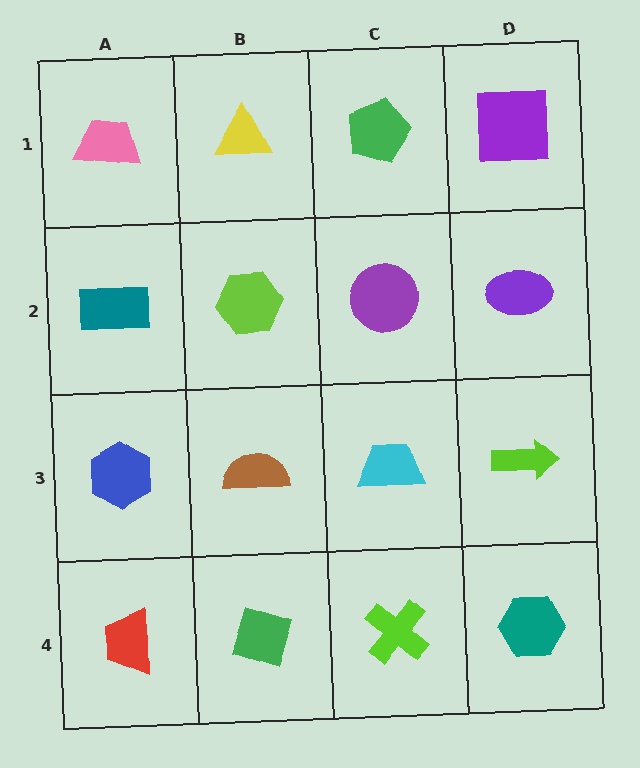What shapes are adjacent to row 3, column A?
A teal rectangle (row 2, column A), a red trapezoid (row 4, column A), a brown semicircle (row 3, column B).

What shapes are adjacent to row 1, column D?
A purple ellipse (row 2, column D), a green pentagon (row 1, column C).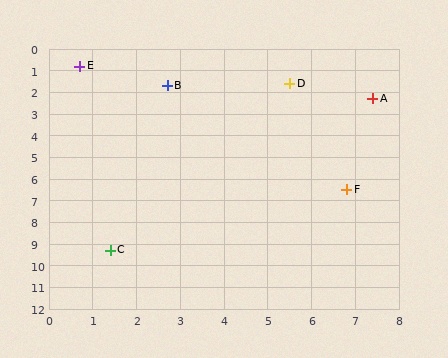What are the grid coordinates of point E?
Point E is at approximately (0.7, 0.8).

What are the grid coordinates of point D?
Point D is at approximately (5.5, 1.6).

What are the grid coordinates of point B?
Point B is at approximately (2.7, 1.7).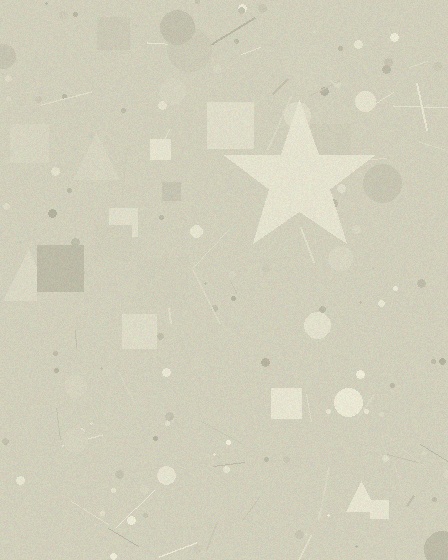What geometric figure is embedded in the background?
A star is embedded in the background.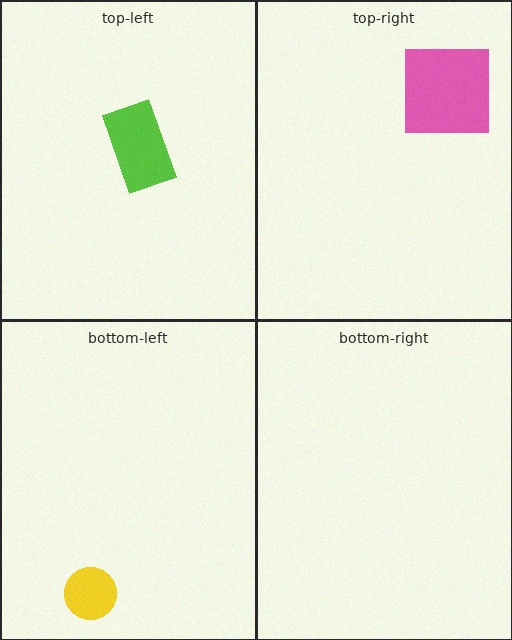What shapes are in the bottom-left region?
The yellow circle.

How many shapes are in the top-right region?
1.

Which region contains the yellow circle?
The bottom-left region.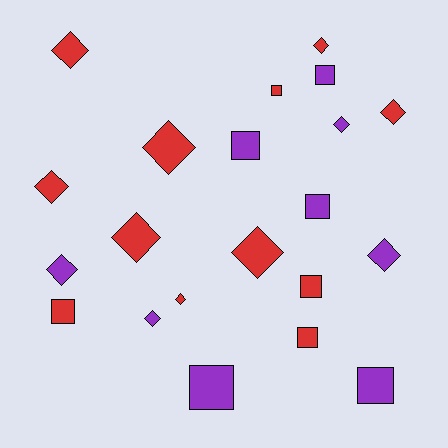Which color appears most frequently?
Red, with 12 objects.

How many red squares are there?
There are 4 red squares.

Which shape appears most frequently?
Diamond, with 12 objects.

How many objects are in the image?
There are 21 objects.